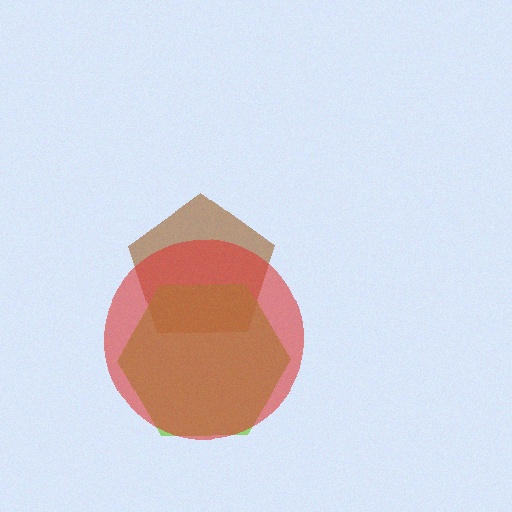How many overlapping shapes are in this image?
There are 3 overlapping shapes in the image.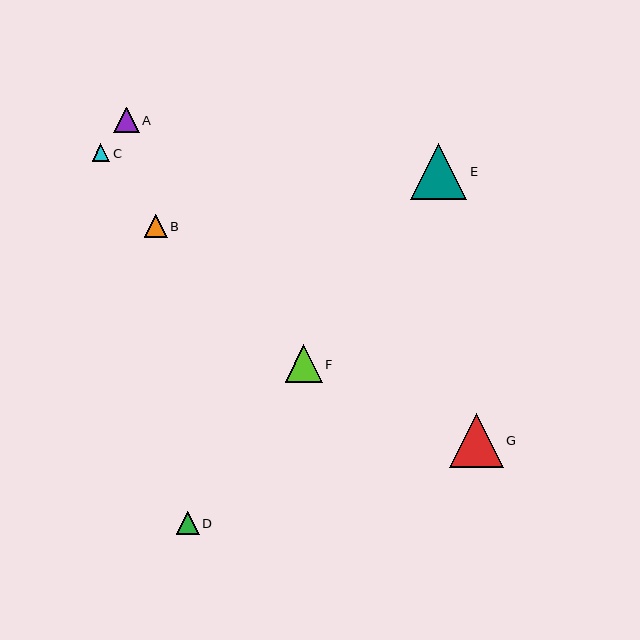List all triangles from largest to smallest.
From largest to smallest: E, G, F, A, D, B, C.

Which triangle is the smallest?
Triangle C is the smallest with a size of approximately 17 pixels.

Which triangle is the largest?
Triangle E is the largest with a size of approximately 56 pixels.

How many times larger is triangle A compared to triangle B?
Triangle A is approximately 1.1 times the size of triangle B.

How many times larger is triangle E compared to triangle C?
Triangle E is approximately 3.3 times the size of triangle C.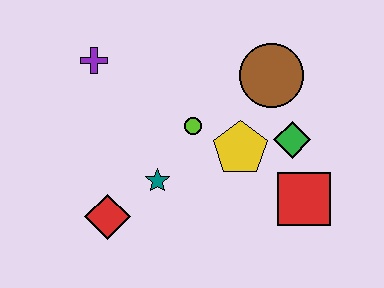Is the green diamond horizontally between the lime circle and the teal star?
No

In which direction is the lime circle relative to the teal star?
The lime circle is above the teal star.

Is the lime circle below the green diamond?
No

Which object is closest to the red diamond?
The teal star is closest to the red diamond.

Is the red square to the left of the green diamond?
No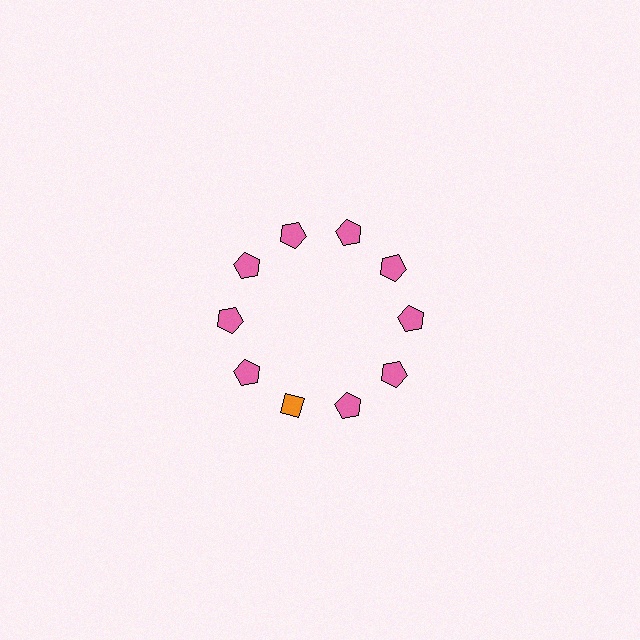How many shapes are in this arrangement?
There are 10 shapes arranged in a ring pattern.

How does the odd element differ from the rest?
It differs in both color (orange instead of pink) and shape (diamond instead of pentagon).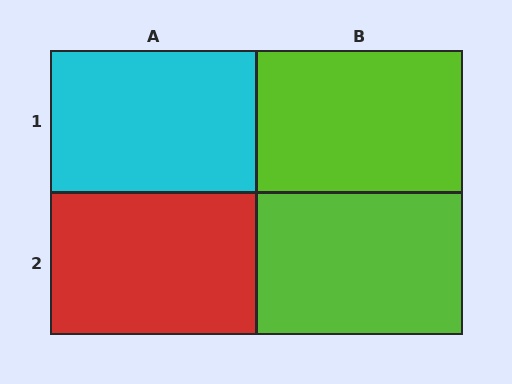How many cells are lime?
2 cells are lime.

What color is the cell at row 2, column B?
Lime.